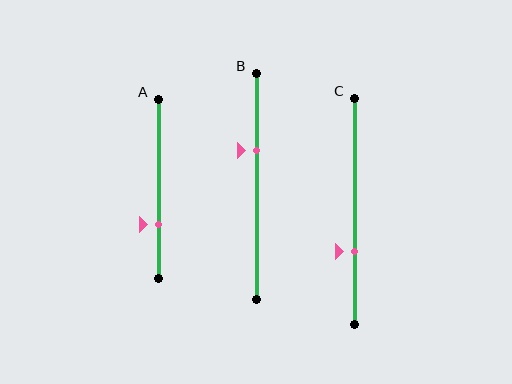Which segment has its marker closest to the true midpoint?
Segment B has its marker closest to the true midpoint.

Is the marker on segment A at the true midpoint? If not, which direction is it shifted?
No, the marker on segment A is shifted downward by about 20% of the segment length.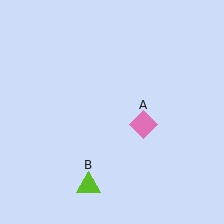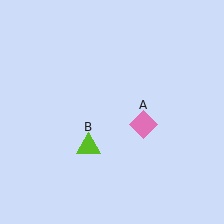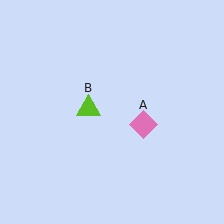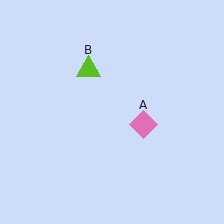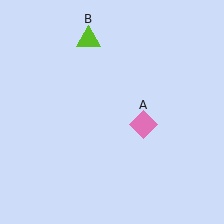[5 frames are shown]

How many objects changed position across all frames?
1 object changed position: lime triangle (object B).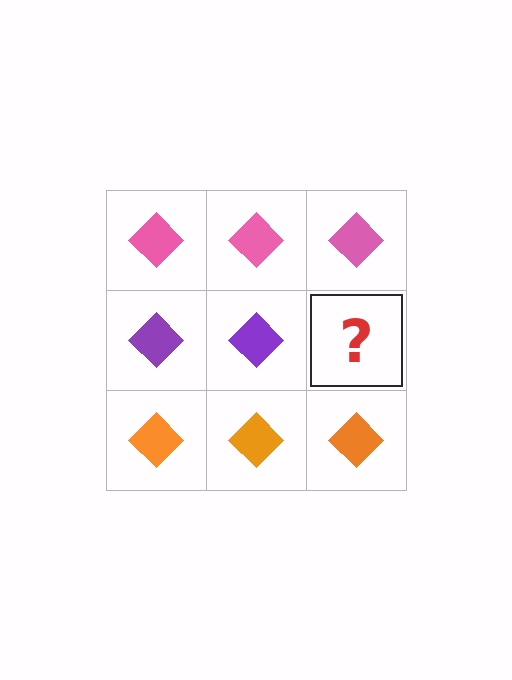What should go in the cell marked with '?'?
The missing cell should contain a purple diamond.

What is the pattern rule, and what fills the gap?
The rule is that each row has a consistent color. The gap should be filled with a purple diamond.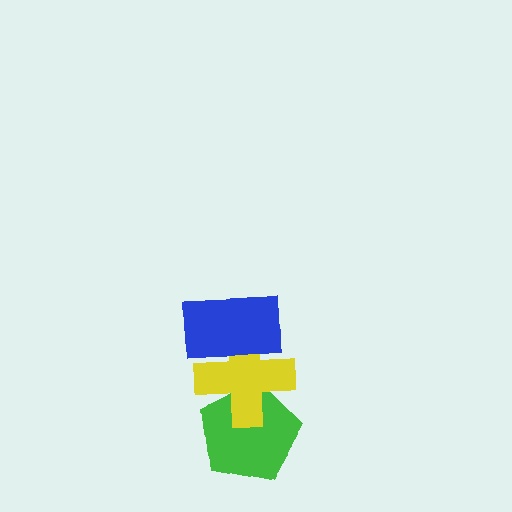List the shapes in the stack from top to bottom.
From top to bottom: the blue rectangle, the yellow cross, the green pentagon.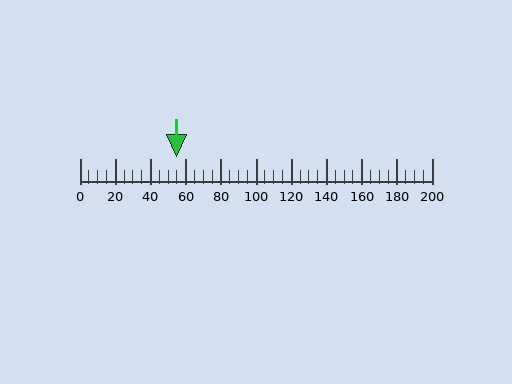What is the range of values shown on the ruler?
The ruler shows values from 0 to 200.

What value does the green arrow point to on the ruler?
The green arrow points to approximately 55.